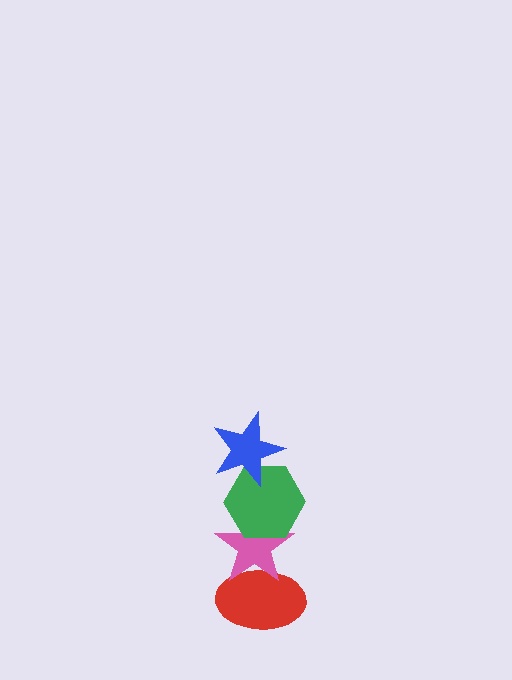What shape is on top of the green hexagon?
The blue star is on top of the green hexagon.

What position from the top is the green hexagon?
The green hexagon is 2nd from the top.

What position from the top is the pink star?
The pink star is 3rd from the top.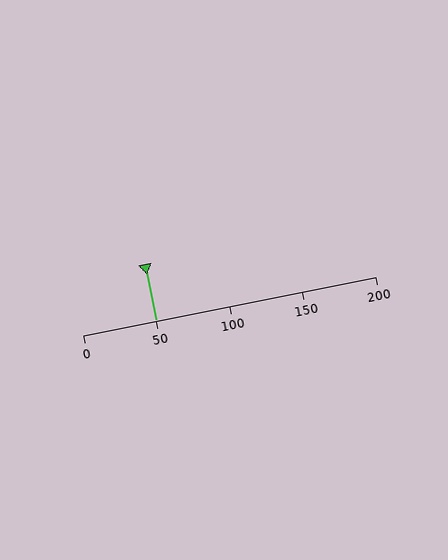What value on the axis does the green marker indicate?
The marker indicates approximately 50.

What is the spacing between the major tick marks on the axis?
The major ticks are spaced 50 apart.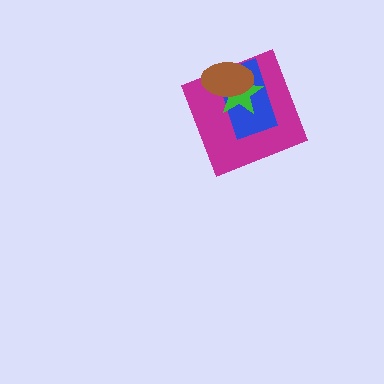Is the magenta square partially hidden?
Yes, it is partially covered by another shape.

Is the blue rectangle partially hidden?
Yes, it is partially covered by another shape.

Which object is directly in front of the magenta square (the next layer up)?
The blue rectangle is directly in front of the magenta square.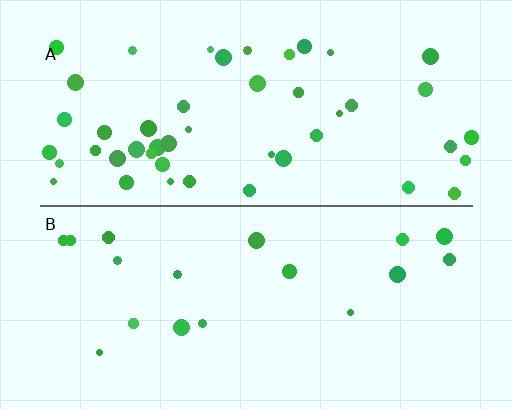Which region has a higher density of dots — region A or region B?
A (the top).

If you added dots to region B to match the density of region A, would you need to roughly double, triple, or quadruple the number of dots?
Approximately triple.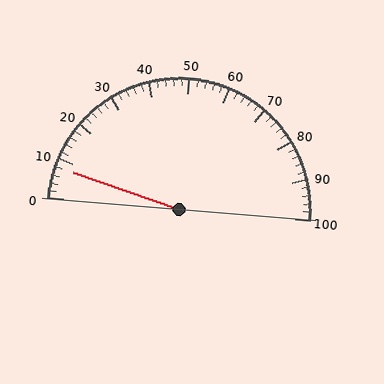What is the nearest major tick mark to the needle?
The nearest major tick mark is 10.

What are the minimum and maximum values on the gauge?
The gauge ranges from 0 to 100.